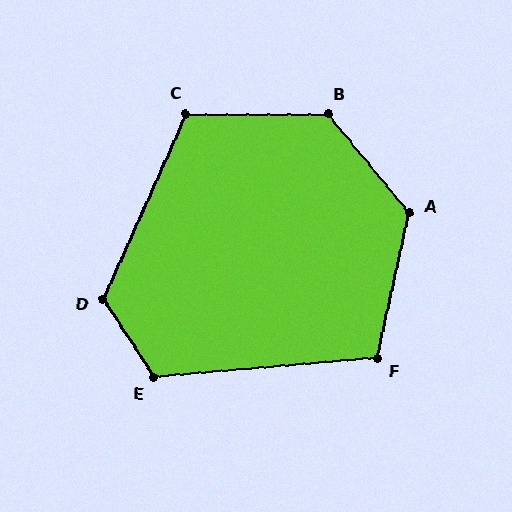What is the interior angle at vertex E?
Approximately 118 degrees (obtuse).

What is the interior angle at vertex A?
Approximately 129 degrees (obtuse).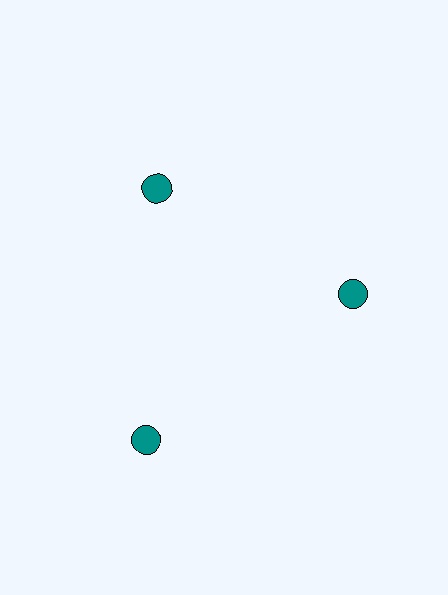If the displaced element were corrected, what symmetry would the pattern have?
It would have 3-fold rotational symmetry — the pattern would map onto itself every 120 degrees.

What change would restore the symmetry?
The symmetry would be restored by moving it inward, back onto the ring so that all 3 circles sit at equal angles and equal distance from the center.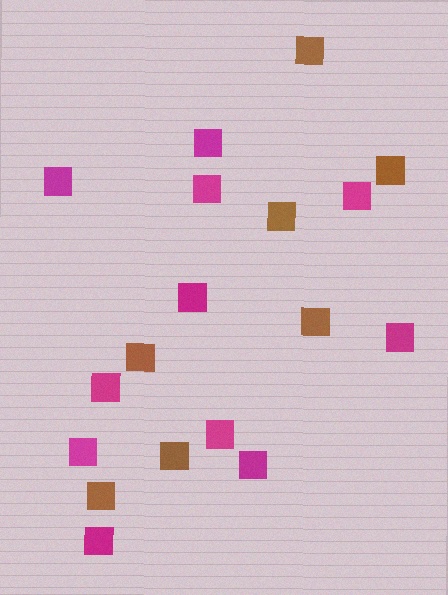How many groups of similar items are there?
There are 2 groups: one group of magenta squares (11) and one group of brown squares (7).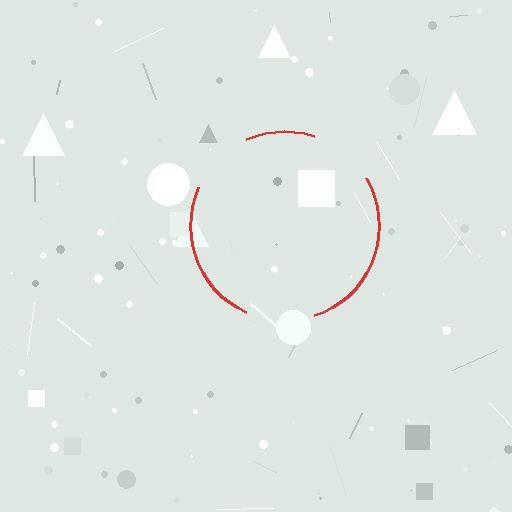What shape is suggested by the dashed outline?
The dashed outline suggests a circle.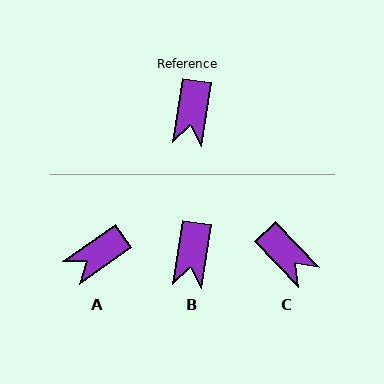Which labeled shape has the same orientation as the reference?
B.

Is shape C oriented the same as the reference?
No, it is off by about 52 degrees.